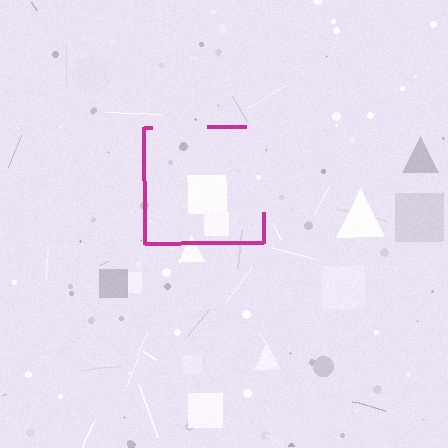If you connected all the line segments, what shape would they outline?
They would outline a square.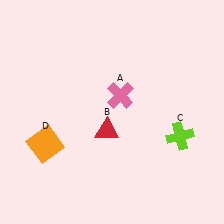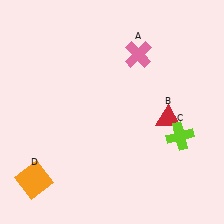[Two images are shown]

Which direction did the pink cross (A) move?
The pink cross (A) moved up.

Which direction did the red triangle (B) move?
The red triangle (B) moved right.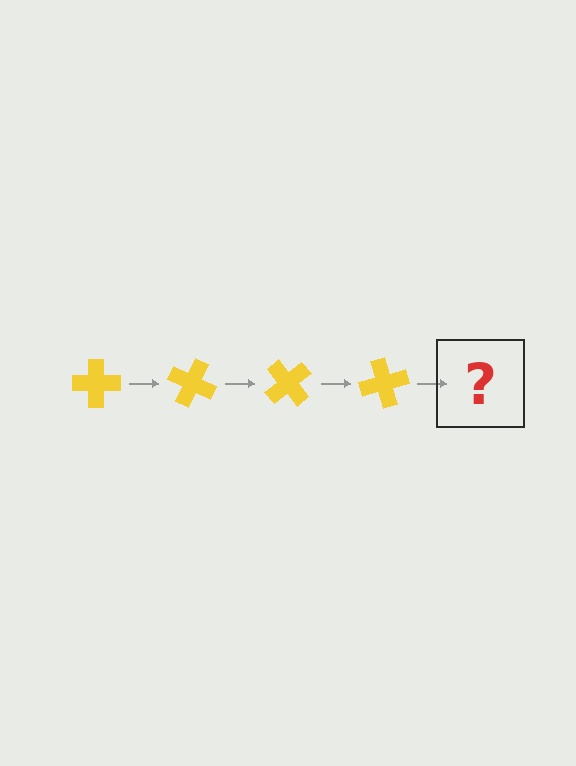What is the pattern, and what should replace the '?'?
The pattern is that the cross rotates 25 degrees each step. The '?' should be a yellow cross rotated 100 degrees.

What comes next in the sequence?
The next element should be a yellow cross rotated 100 degrees.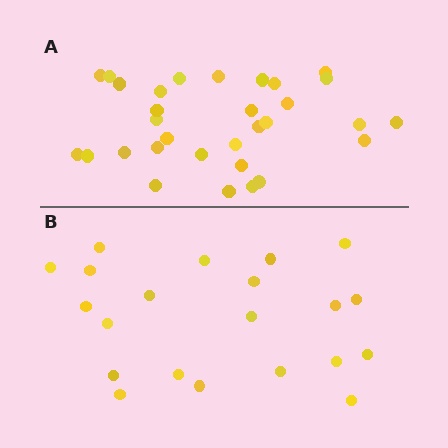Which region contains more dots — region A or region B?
Region A (the top region) has more dots.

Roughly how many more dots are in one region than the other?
Region A has roughly 10 or so more dots than region B.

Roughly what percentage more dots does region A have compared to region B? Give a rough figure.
About 50% more.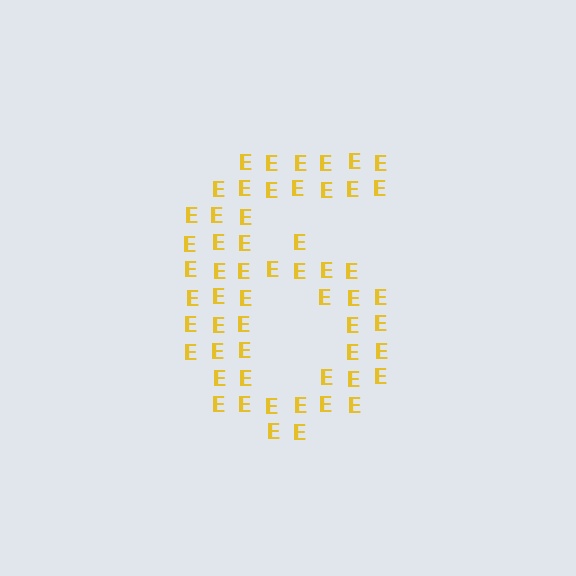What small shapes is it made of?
It is made of small letter E's.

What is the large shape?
The large shape is the digit 6.